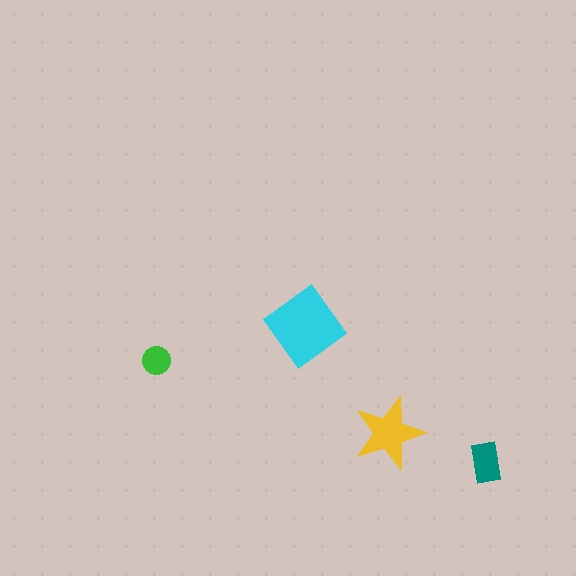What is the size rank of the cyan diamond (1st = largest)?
1st.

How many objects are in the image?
There are 4 objects in the image.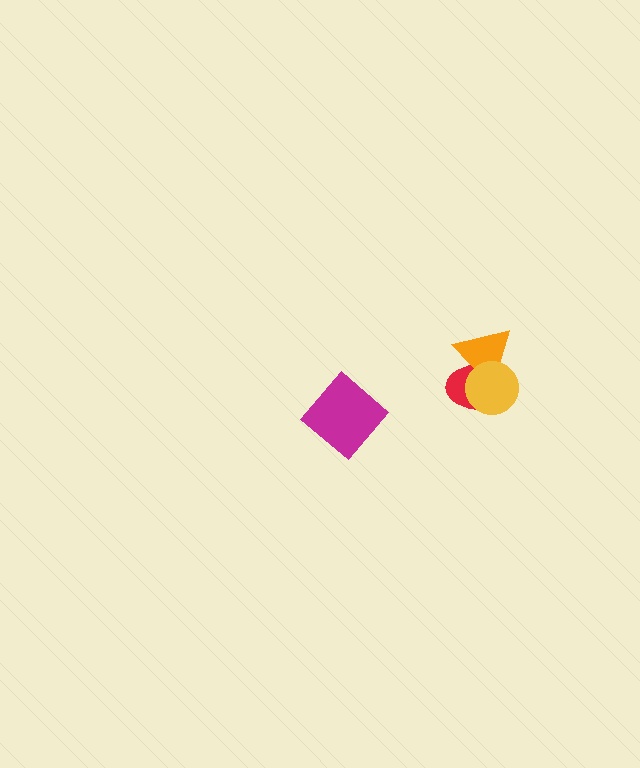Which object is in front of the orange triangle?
The yellow circle is in front of the orange triangle.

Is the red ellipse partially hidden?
Yes, it is partially covered by another shape.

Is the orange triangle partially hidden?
Yes, it is partially covered by another shape.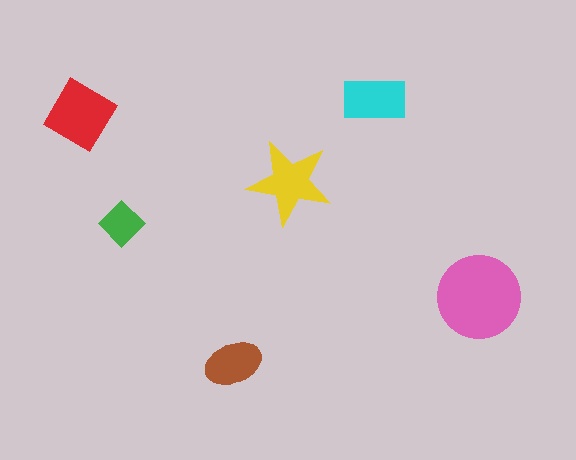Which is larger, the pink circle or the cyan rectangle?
The pink circle.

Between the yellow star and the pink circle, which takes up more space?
The pink circle.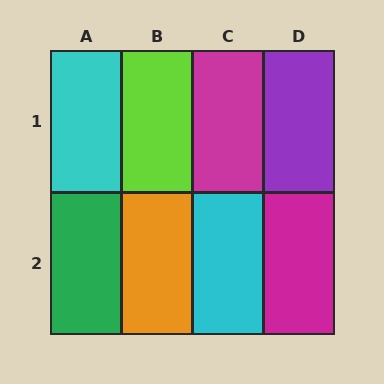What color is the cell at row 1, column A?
Cyan.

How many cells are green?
1 cell is green.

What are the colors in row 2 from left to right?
Green, orange, cyan, magenta.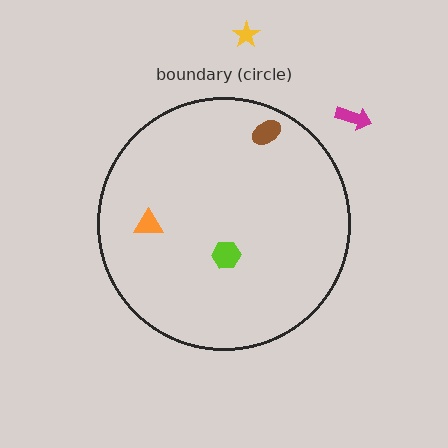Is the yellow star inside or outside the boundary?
Outside.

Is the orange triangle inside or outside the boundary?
Inside.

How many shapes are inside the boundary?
3 inside, 2 outside.